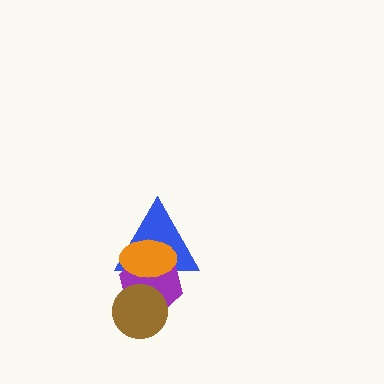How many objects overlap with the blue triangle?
3 objects overlap with the blue triangle.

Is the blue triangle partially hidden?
Yes, it is partially covered by another shape.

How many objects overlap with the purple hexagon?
3 objects overlap with the purple hexagon.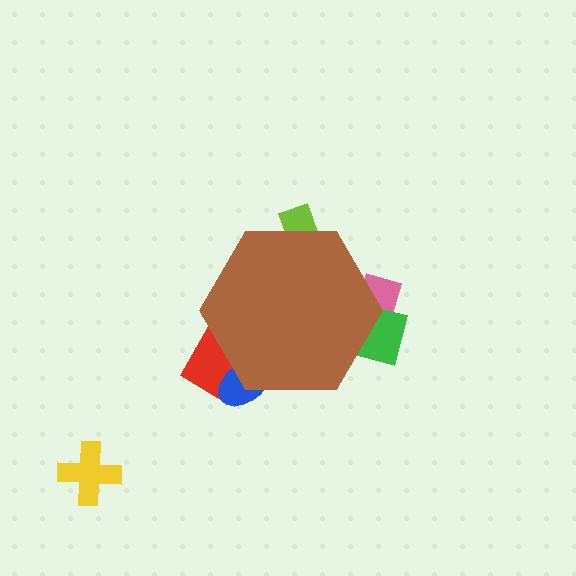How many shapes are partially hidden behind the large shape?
5 shapes are partially hidden.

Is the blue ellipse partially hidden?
Yes, the blue ellipse is partially hidden behind the brown hexagon.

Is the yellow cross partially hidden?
No, the yellow cross is fully visible.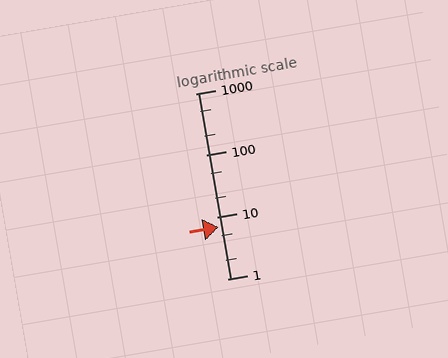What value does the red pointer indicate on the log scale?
The pointer indicates approximately 6.8.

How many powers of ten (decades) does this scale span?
The scale spans 3 decades, from 1 to 1000.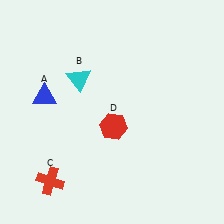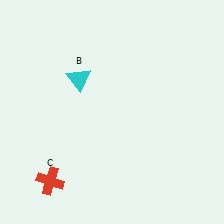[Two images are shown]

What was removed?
The red hexagon (D), the blue triangle (A) were removed in Image 2.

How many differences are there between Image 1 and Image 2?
There are 2 differences between the two images.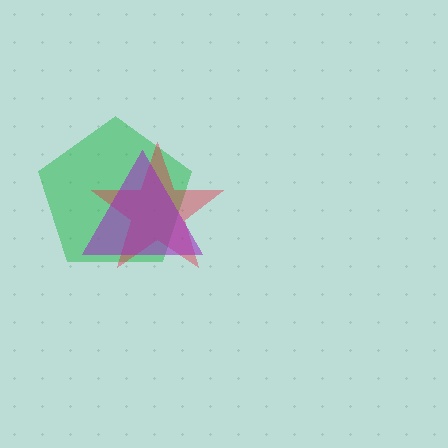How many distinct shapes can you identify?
There are 3 distinct shapes: a green pentagon, a red star, a purple triangle.